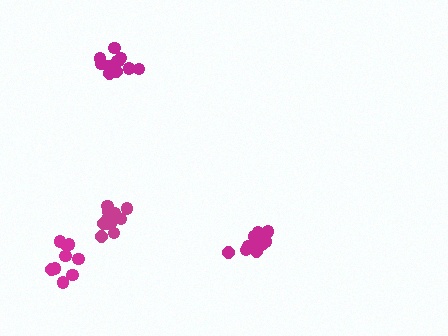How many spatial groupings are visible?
There are 4 spatial groupings.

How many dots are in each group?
Group 1: 9 dots, Group 2: 13 dots, Group 3: 11 dots, Group 4: 13 dots (46 total).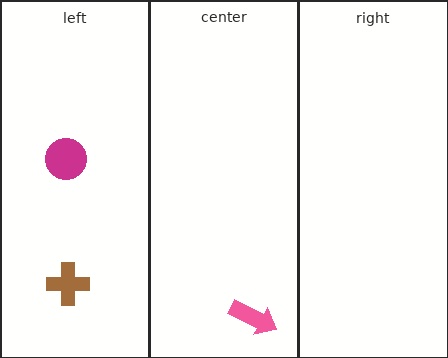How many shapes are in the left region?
2.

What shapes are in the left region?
The brown cross, the magenta circle.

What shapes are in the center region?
The pink arrow.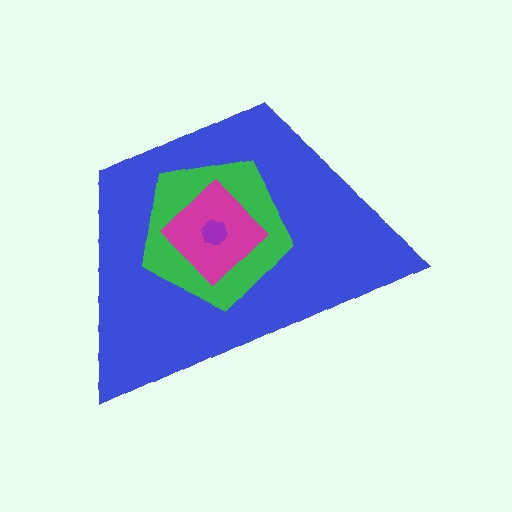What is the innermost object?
The purple hexagon.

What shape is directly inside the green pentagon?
The magenta diamond.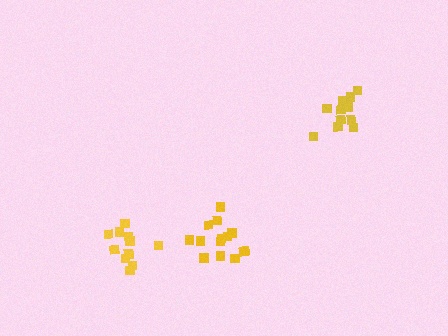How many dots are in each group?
Group 1: 11 dots, Group 2: 14 dots, Group 3: 11 dots (36 total).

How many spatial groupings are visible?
There are 3 spatial groupings.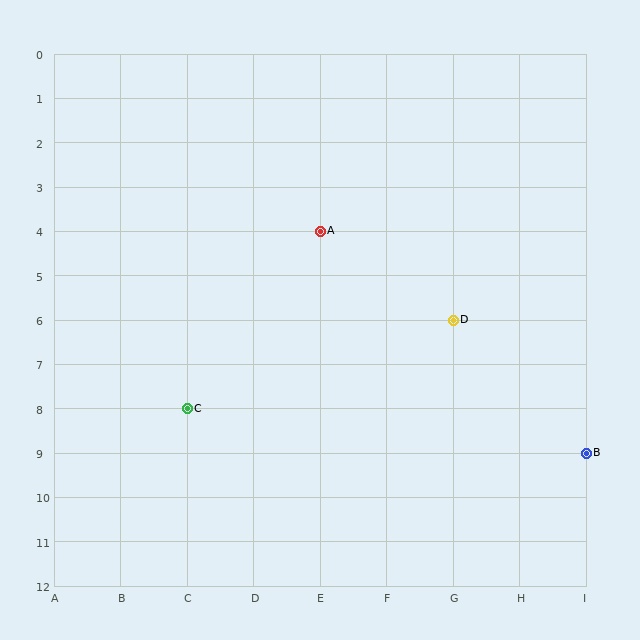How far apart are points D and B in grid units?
Points D and B are 2 columns and 3 rows apart (about 3.6 grid units diagonally).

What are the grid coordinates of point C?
Point C is at grid coordinates (C, 8).